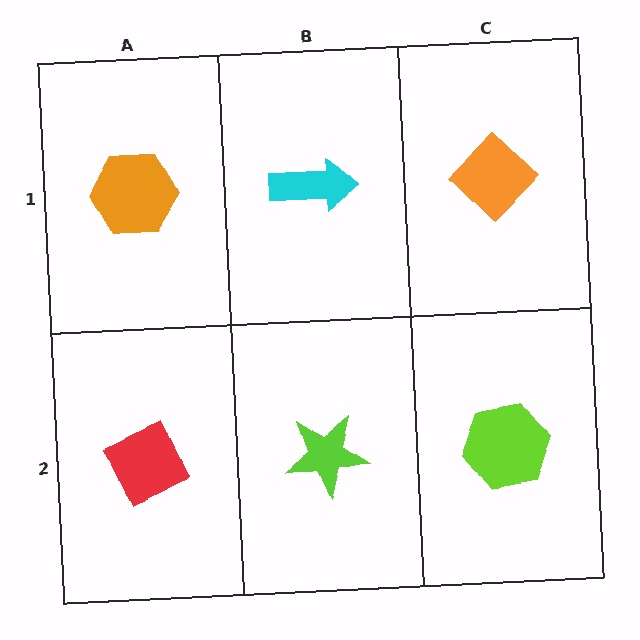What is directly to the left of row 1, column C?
A cyan arrow.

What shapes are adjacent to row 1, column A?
A red diamond (row 2, column A), a cyan arrow (row 1, column B).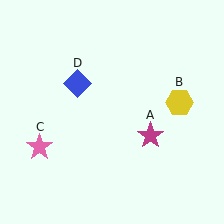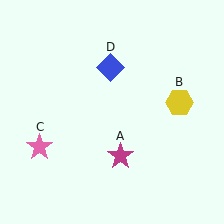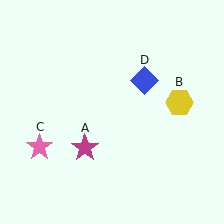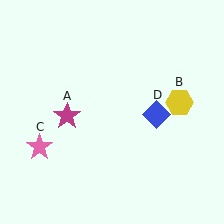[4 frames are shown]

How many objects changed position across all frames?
2 objects changed position: magenta star (object A), blue diamond (object D).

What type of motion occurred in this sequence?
The magenta star (object A), blue diamond (object D) rotated clockwise around the center of the scene.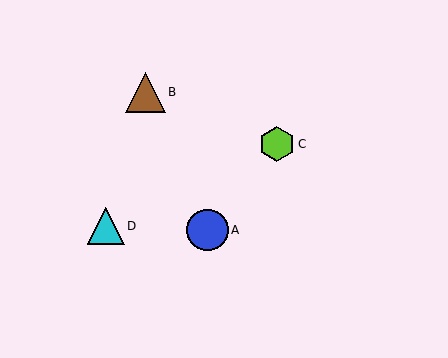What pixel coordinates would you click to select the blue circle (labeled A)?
Click at (208, 230) to select the blue circle A.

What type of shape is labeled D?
Shape D is a cyan triangle.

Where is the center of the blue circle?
The center of the blue circle is at (208, 230).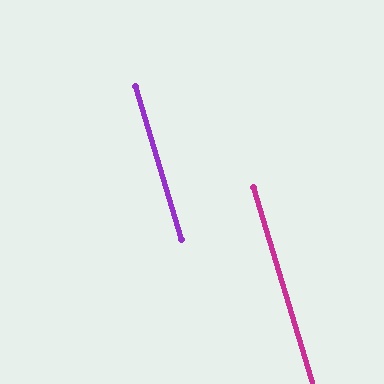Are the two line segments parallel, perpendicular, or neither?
Parallel — their directions differ by only 0.2°.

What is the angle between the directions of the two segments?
Approximately 0 degrees.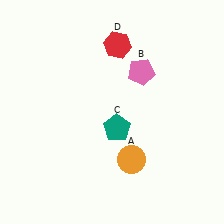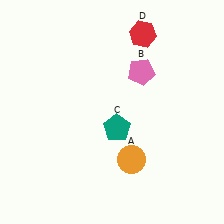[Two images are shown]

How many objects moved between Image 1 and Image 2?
1 object moved between the two images.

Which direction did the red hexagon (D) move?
The red hexagon (D) moved right.